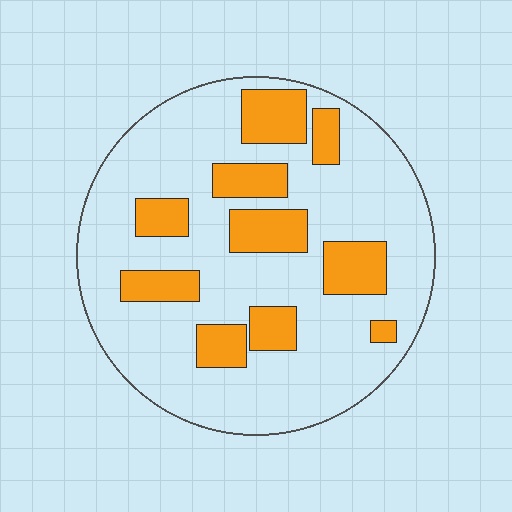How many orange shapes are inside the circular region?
10.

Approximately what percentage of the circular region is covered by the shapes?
Approximately 25%.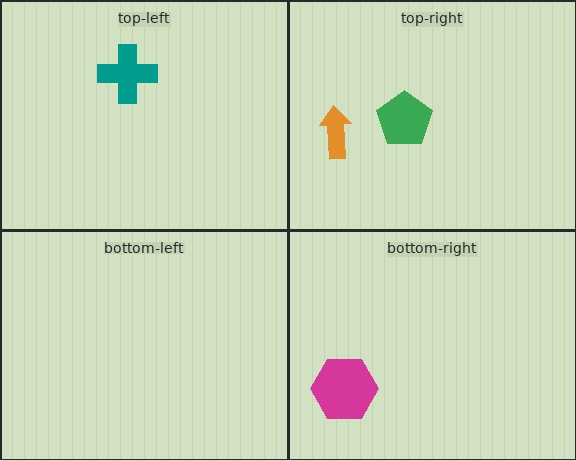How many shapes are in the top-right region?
2.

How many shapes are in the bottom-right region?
1.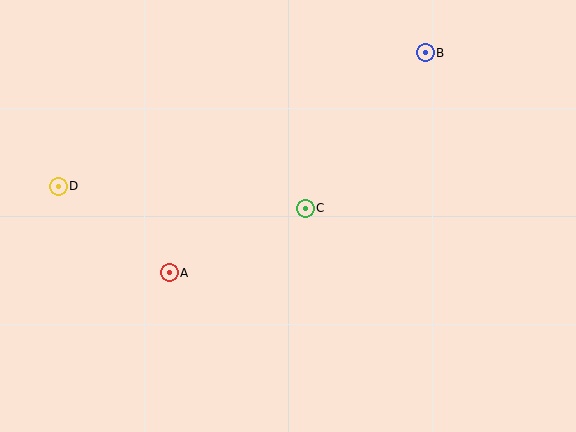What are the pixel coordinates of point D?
Point D is at (58, 186).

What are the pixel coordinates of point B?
Point B is at (425, 53).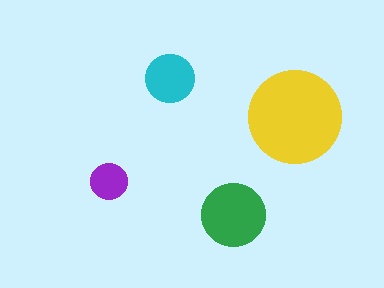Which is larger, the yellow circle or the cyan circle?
The yellow one.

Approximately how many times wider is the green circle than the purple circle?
About 1.5 times wider.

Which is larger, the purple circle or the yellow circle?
The yellow one.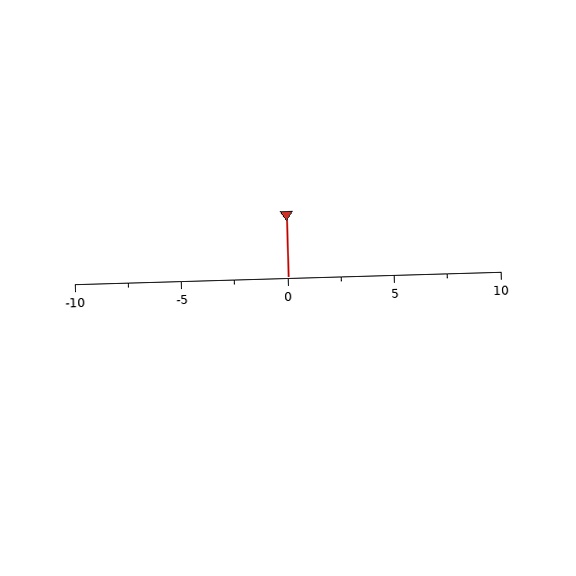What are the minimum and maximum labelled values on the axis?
The axis runs from -10 to 10.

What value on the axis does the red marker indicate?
The marker indicates approximately 0.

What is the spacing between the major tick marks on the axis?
The major ticks are spaced 5 apart.